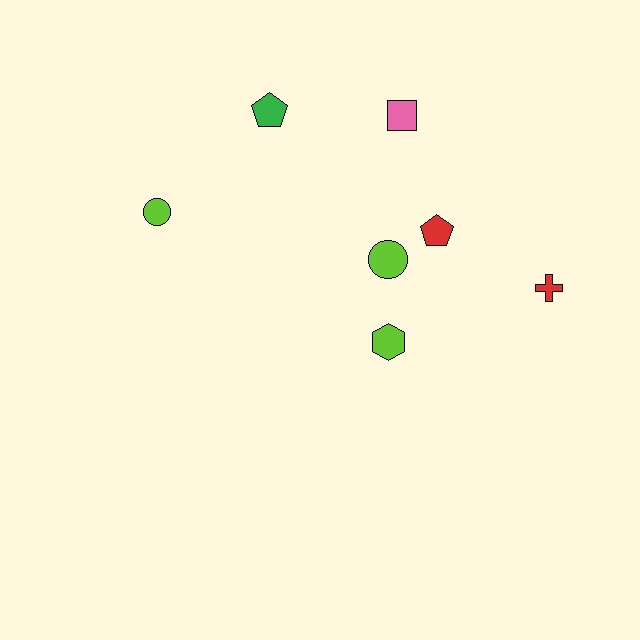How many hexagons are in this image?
There is 1 hexagon.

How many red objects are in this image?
There are 2 red objects.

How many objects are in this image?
There are 7 objects.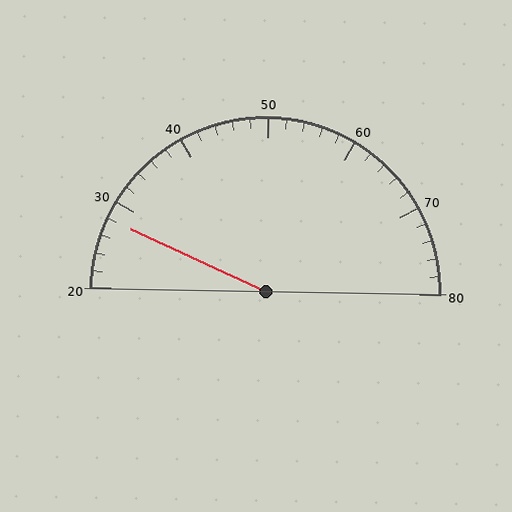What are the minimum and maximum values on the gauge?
The gauge ranges from 20 to 80.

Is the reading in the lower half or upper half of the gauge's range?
The reading is in the lower half of the range (20 to 80).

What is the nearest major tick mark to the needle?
The nearest major tick mark is 30.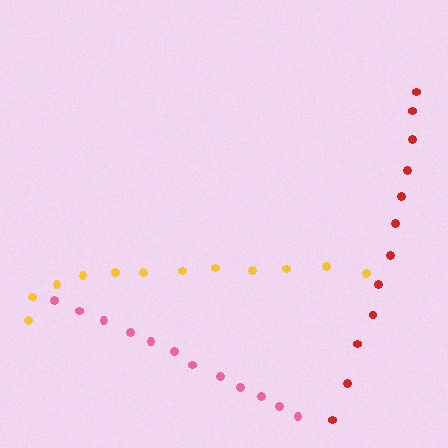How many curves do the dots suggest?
There are 3 distinct paths.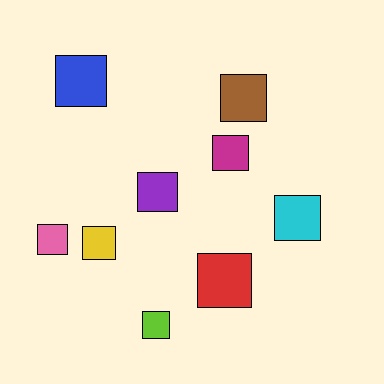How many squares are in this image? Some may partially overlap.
There are 9 squares.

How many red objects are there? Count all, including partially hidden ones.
There is 1 red object.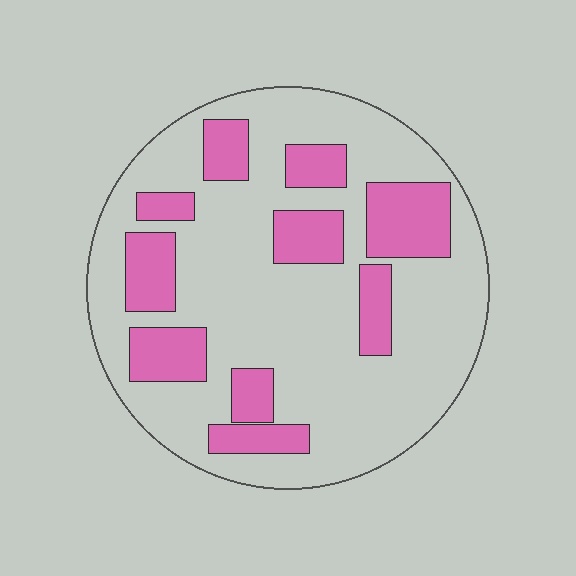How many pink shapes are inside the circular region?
10.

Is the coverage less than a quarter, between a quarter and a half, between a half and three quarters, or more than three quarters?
Between a quarter and a half.